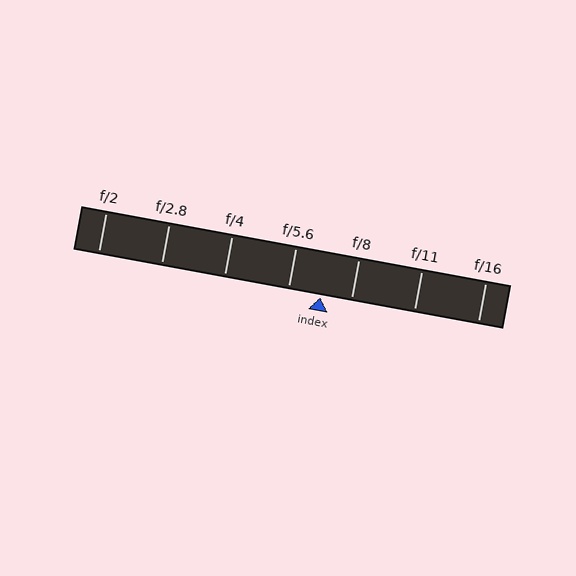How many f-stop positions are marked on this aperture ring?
There are 7 f-stop positions marked.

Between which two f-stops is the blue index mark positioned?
The index mark is between f/5.6 and f/8.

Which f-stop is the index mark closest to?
The index mark is closest to f/8.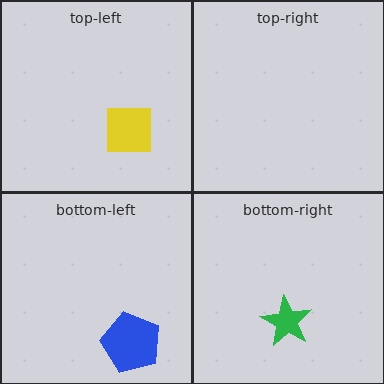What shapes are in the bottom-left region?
The blue pentagon.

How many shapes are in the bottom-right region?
1.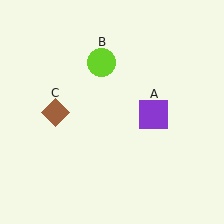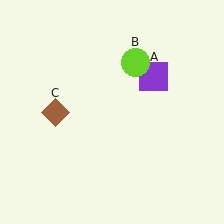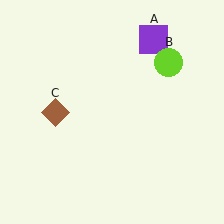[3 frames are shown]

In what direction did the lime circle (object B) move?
The lime circle (object B) moved right.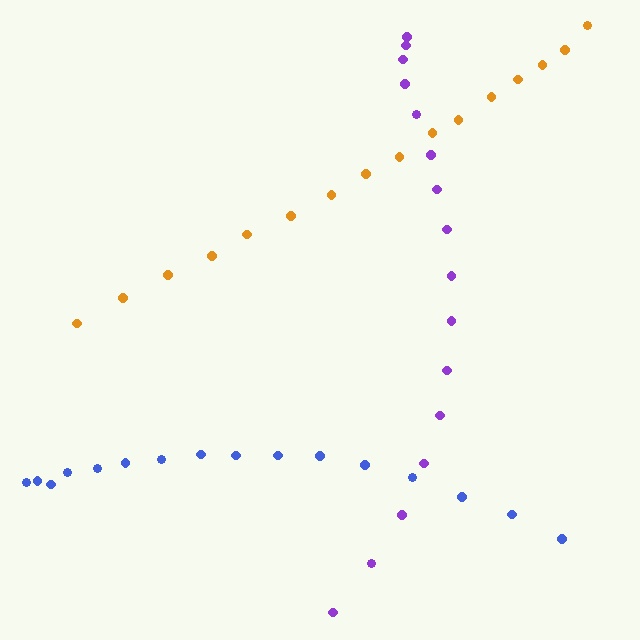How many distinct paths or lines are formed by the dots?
There are 3 distinct paths.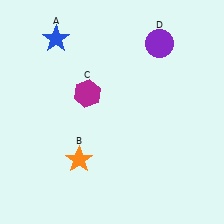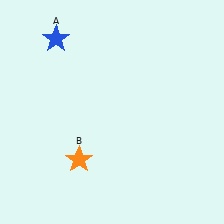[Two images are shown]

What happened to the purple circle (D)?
The purple circle (D) was removed in Image 2. It was in the top-right area of Image 1.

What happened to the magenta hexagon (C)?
The magenta hexagon (C) was removed in Image 2. It was in the top-left area of Image 1.